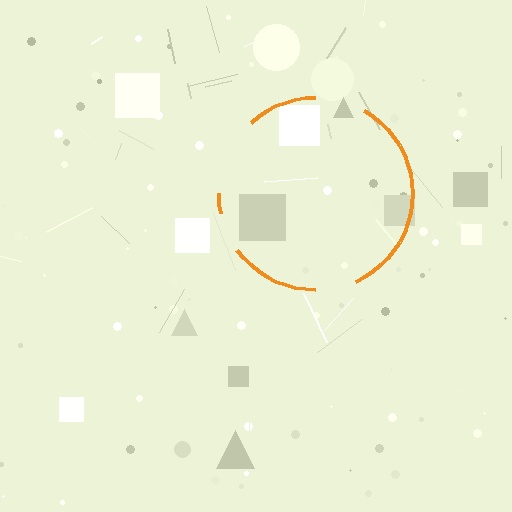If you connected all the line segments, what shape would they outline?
They would outline a circle.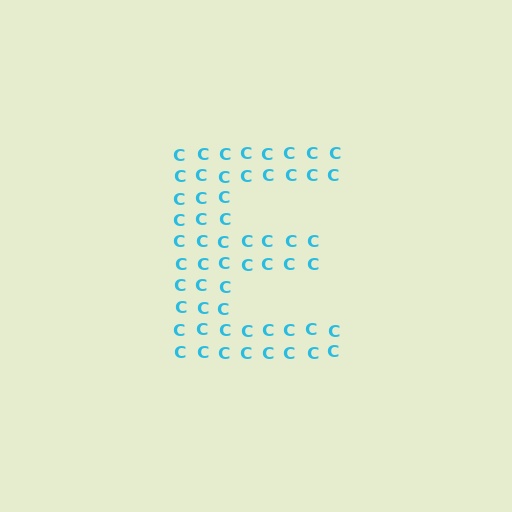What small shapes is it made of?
It is made of small letter C's.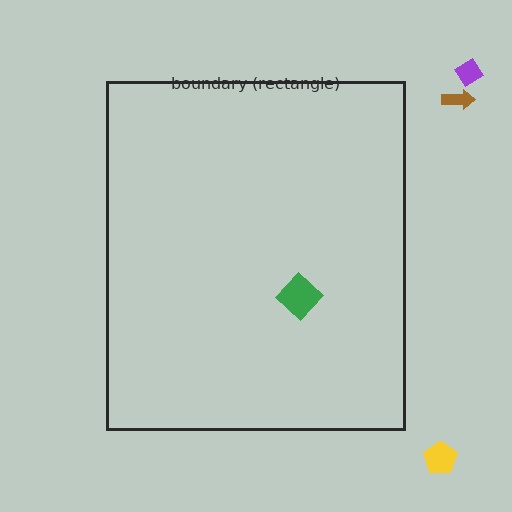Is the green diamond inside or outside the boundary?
Inside.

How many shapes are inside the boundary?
1 inside, 3 outside.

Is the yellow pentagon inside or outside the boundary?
Outside.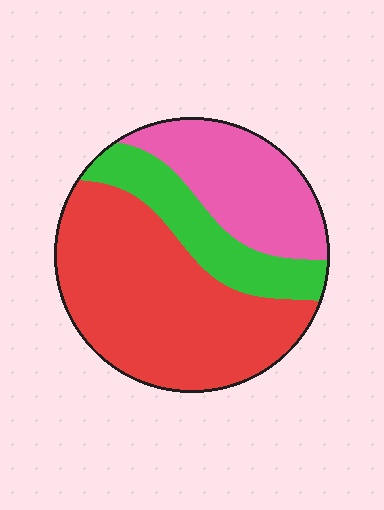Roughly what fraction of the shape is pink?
Pink covers about 25% of the shape.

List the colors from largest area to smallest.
From largest to smallest: red, pink, green.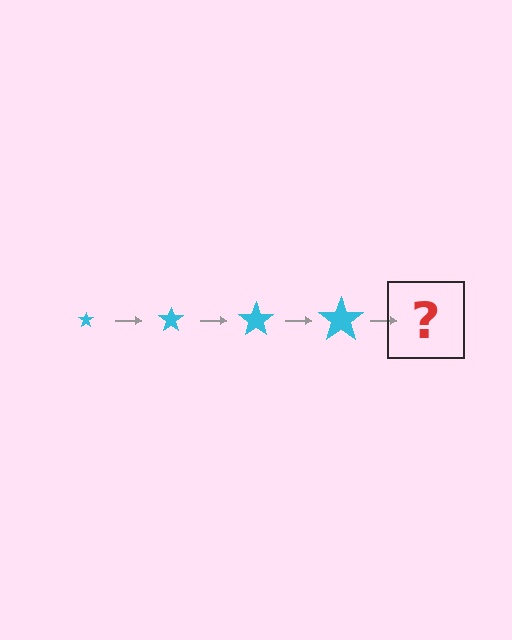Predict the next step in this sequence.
The next step is a cyan star, larger than the previous one.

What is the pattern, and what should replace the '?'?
The pattern is that the star gets progressively larger each step. The '?' should be a cyan star, larger than the previous one.